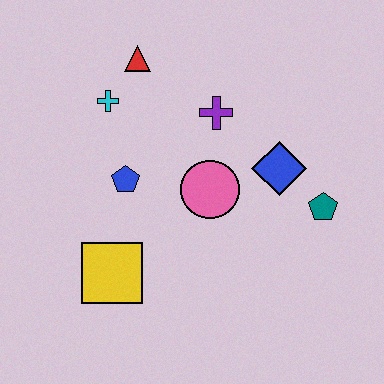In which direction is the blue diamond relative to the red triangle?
The blue diamond is to the right of the red triangle.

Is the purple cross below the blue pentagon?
No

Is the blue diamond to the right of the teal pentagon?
No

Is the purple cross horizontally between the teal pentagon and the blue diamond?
No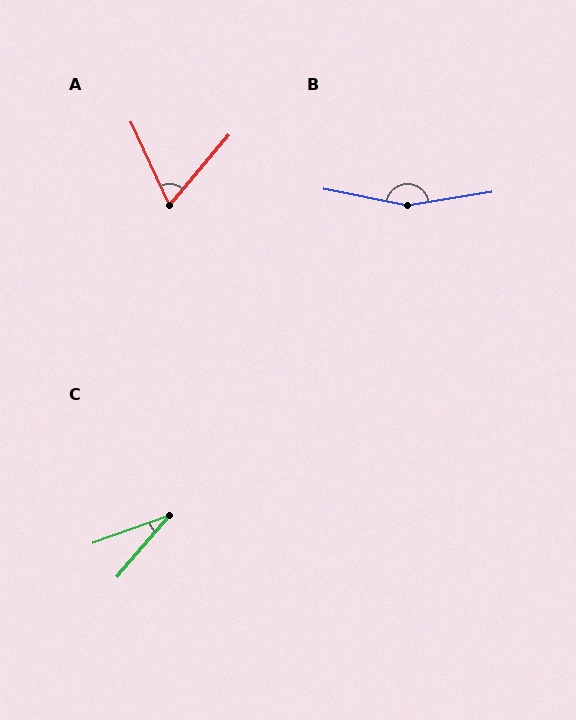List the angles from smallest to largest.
C (30°), A (65°), B (160°).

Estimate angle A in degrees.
Approximately 65 degrees.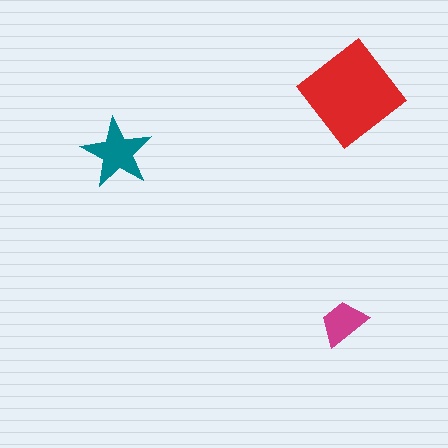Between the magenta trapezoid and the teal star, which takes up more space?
The teal star.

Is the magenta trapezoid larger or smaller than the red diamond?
Smaller.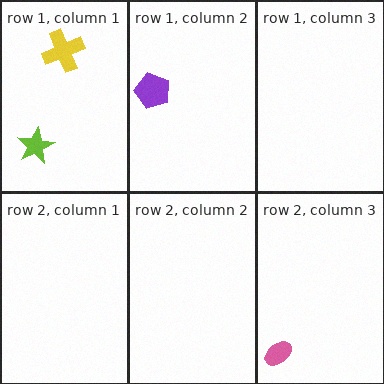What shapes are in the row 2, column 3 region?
The pink ellipse.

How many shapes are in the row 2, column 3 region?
1.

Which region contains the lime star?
The row 1, column 1 region.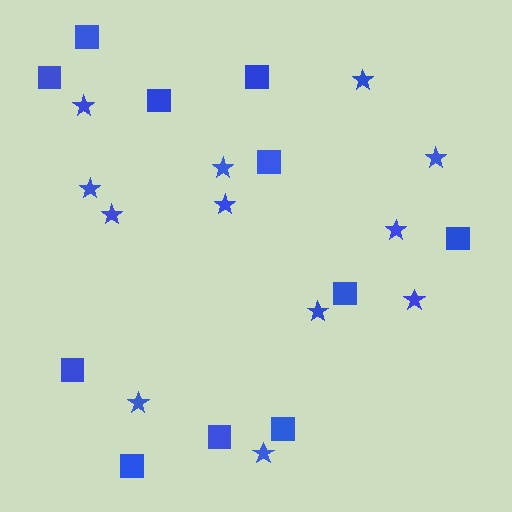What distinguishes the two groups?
There are 2 groups: one group of stars (12) and one group of squares (11).